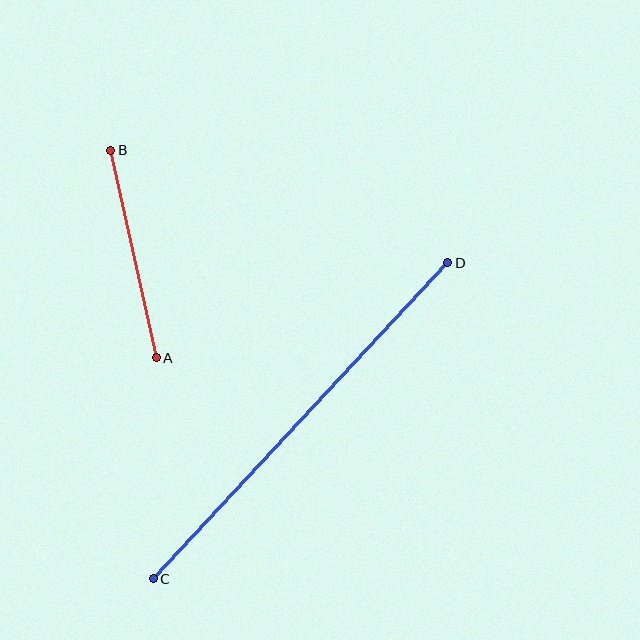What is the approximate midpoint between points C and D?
The midpoint is at approximately (300, 421) pixels.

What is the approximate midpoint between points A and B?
The midpoint is at approximately (134, 254) pixels.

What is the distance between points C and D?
The distance is approximately 432 pixels.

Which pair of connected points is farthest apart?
Points C and D are farthest apart.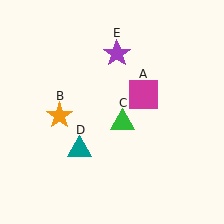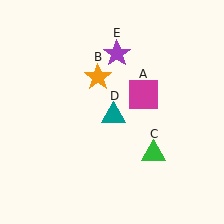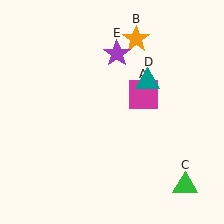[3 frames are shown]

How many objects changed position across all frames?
3 objects changed position: orange star (object B), green triangle (object C), teal triangle (object D).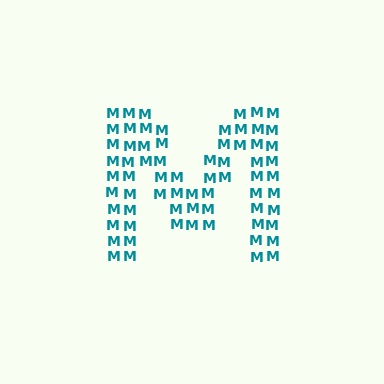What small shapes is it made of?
It is made of small letter M's.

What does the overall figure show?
The overall figure shows the letter M.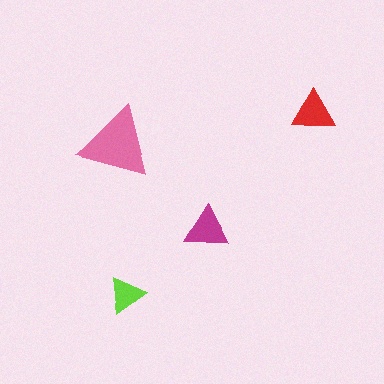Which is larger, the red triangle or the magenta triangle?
The magenta one.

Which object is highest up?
The red triangle is topmost.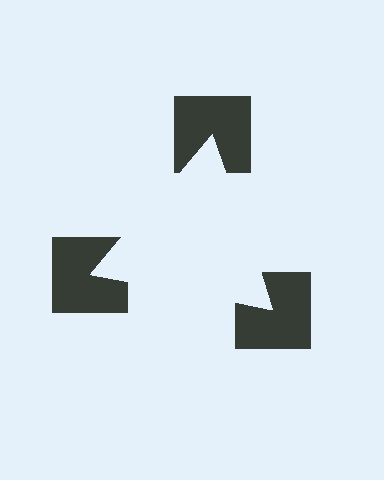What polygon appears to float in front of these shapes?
An illusory triangle — its edges are inferred from the aligned wedge cuts in the notched squares, not physically drawn.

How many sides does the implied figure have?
3 sides.